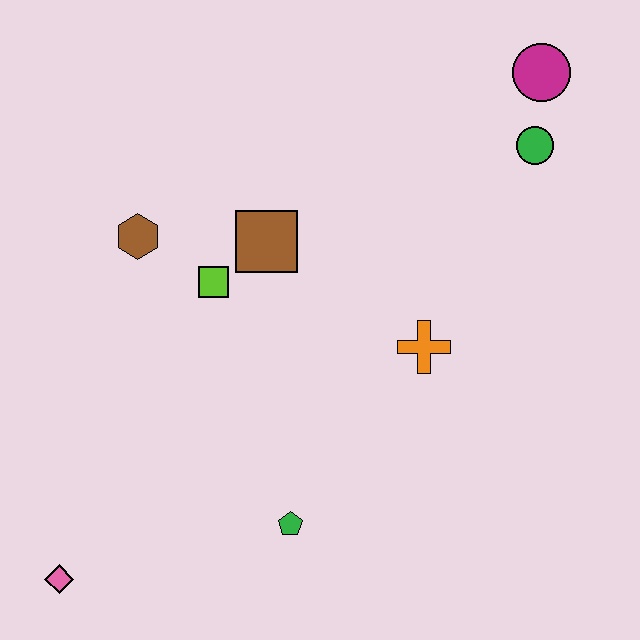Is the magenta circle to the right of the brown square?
Yes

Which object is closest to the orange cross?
The brown square is closest to the orange cross.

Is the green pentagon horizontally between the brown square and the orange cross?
Yes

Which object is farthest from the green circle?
The pink diamond is farthest from the green circle.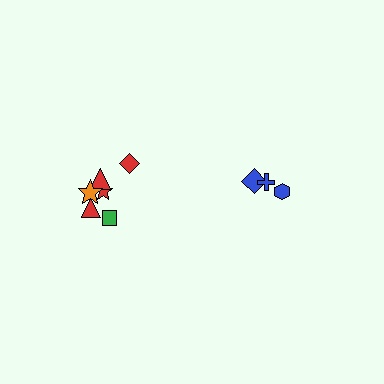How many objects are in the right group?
There are 3 objects.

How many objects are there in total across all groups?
There are 9 objects.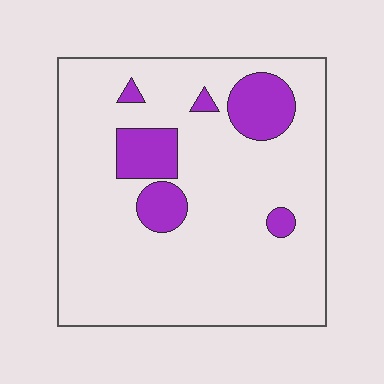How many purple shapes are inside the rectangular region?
6.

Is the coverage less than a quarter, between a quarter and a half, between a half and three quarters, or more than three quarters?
Less than a quarter.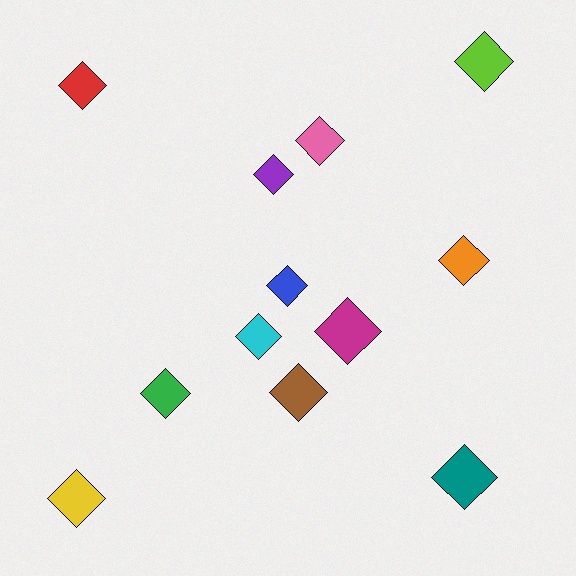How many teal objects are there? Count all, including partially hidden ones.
There is 1 teal object.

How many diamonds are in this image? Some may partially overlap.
There are 12 diamonds.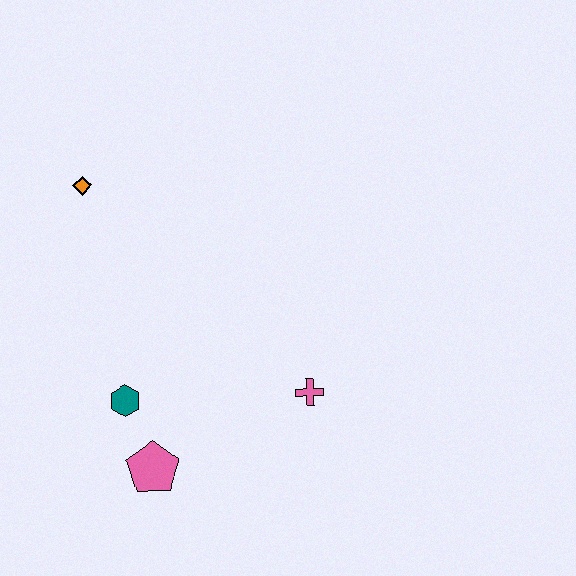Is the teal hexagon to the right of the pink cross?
No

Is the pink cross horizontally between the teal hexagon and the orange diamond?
No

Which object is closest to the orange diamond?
The teal hexagon is closest to the orange diamond.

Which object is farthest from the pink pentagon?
The orange diamond is farthest from the pink pentagon.